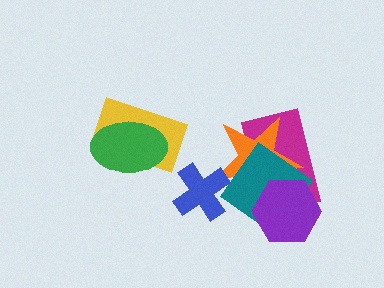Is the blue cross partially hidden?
No, no other shape covers it.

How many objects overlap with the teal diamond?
3 objects overlap with the teal diamond.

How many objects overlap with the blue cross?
1 object overlaps with the blue cross.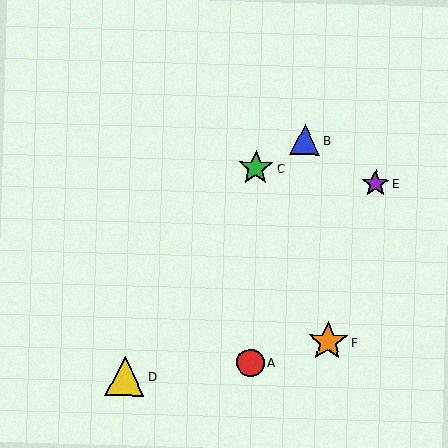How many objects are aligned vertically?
2 objects (A, C) are aligned vertically.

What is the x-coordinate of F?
Object F is at x≈328.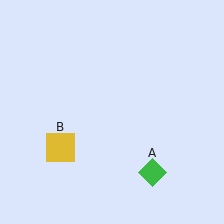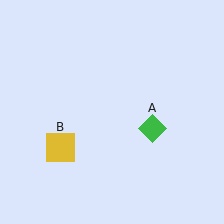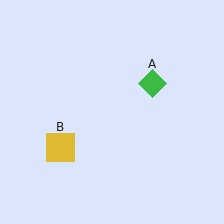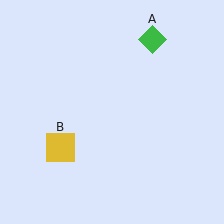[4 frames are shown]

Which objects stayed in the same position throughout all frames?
Yellow square (object B) remained stationary.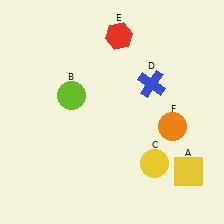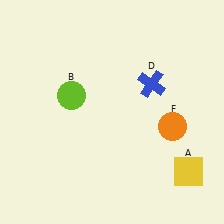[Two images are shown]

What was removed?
The yellow circle (C), the red hexagon (E) were removed in Image 2.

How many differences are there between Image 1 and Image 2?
There are 2 differences between the two images.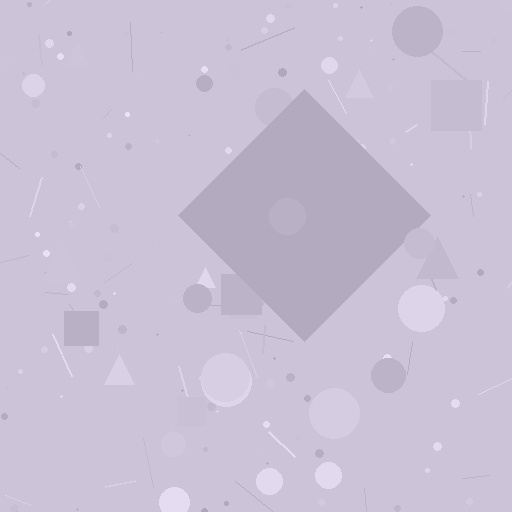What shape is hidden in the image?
A diamond is hidden in the image.